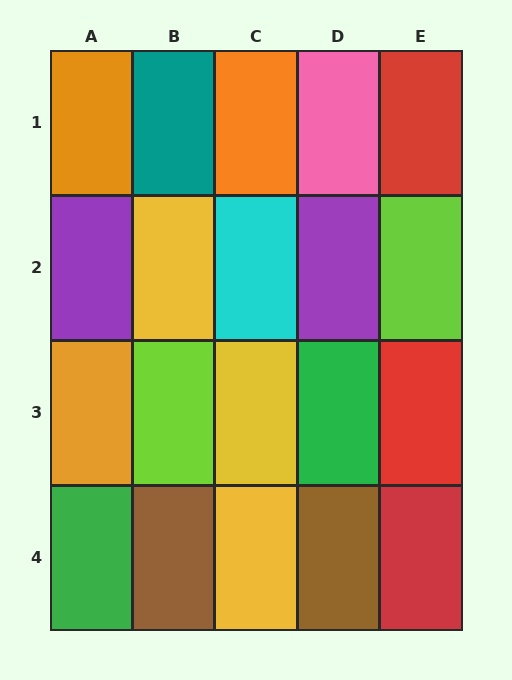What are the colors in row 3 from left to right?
Orange, lime, yellow, green, red.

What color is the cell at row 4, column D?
Brown.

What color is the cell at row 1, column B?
Teal.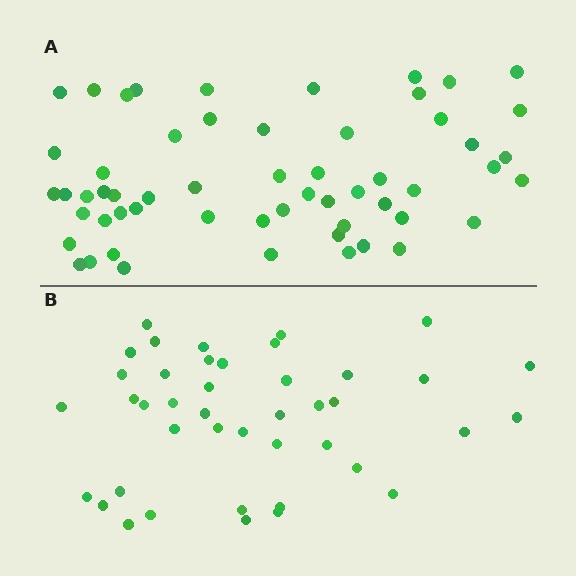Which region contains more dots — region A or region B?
Region A (the top region) has more dots.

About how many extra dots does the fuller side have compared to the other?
Region A has approximately 15 more dots than region B.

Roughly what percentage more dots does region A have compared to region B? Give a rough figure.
About 35% more.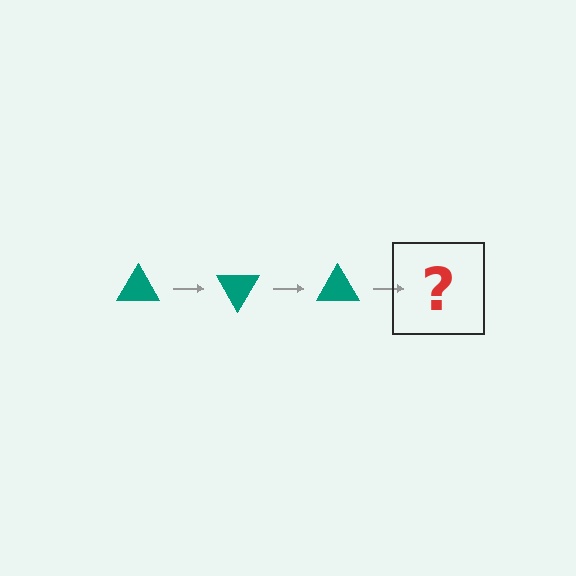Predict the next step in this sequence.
The next step is a teal triangle rotated 180 degrees.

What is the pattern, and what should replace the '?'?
The pattern is that the triangle rotates 60 degrees each step. The '?' should be a teal triangle rotated 180 degrees.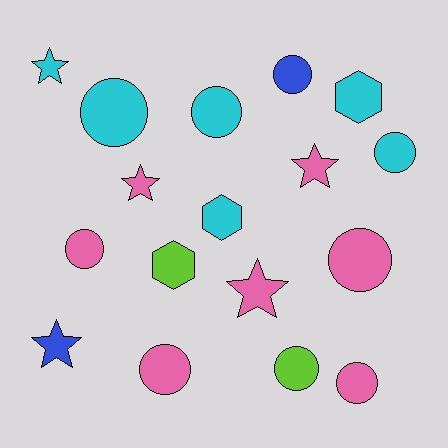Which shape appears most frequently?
Circle, with 9 objects.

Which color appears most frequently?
Pink, with 7 objects.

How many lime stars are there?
There are no lime stars.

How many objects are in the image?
There are 17 objects.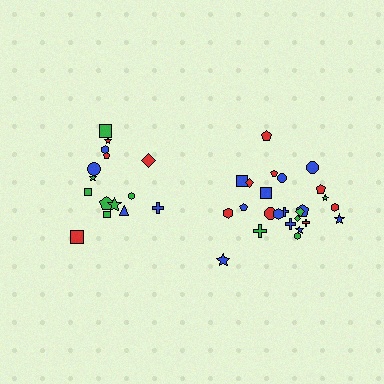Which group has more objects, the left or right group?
The right group.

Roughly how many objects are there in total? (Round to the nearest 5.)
Roughly 40 objects in total.